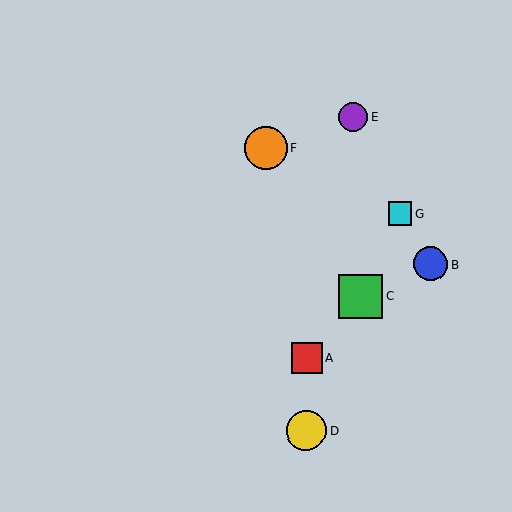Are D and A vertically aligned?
Yes, both are at x≈306.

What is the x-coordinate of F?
Object F is at x≈266.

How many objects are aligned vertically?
2 objects (A, D) are aligned vertically.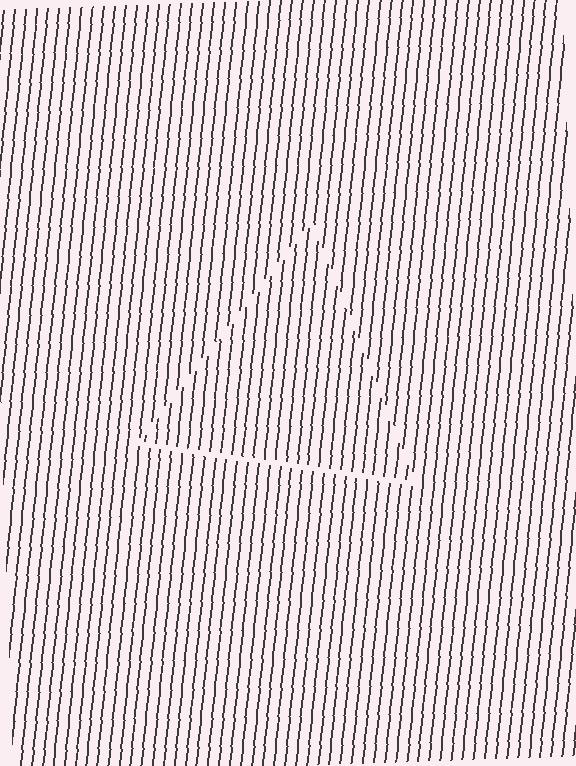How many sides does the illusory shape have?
3 sides — the line-ends trace a triangle.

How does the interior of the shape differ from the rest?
The interior of the shape contains the same grating, shifted by half a period — the contour is defined by the phase discontinuity where line-ends from the inner and outer gratings abut.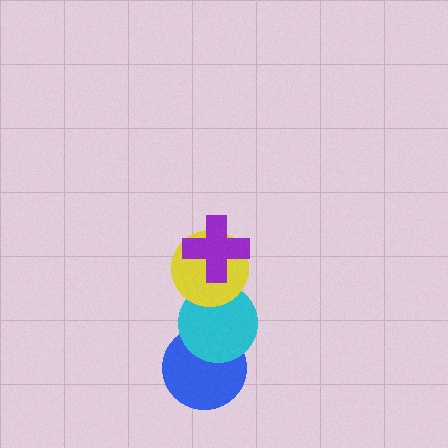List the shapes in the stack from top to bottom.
From top to bottom: the purple cross, the yellow circle, the cyan circle, the blue circle.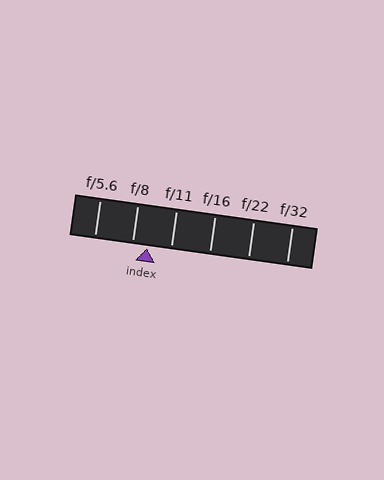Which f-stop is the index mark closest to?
The index mark is closest to f/8.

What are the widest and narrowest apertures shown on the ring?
The widest aperture shown is f/5.6 and the narrowest is f/32.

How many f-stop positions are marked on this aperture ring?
There are 6 f-stop positions marked.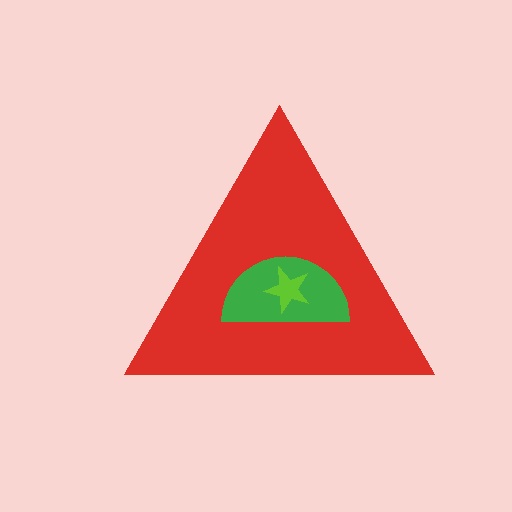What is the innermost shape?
The lime star.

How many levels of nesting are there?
3.